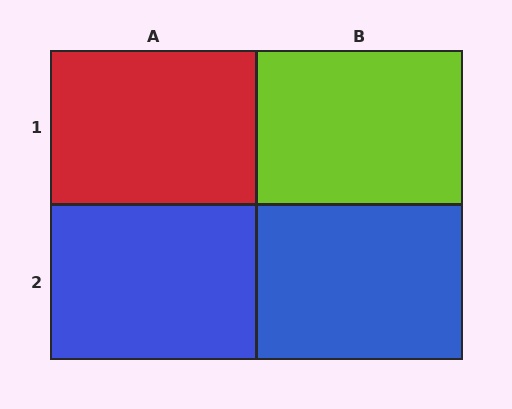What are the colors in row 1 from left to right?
Red, lime.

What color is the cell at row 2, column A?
Blue.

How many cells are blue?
2 cells are blue.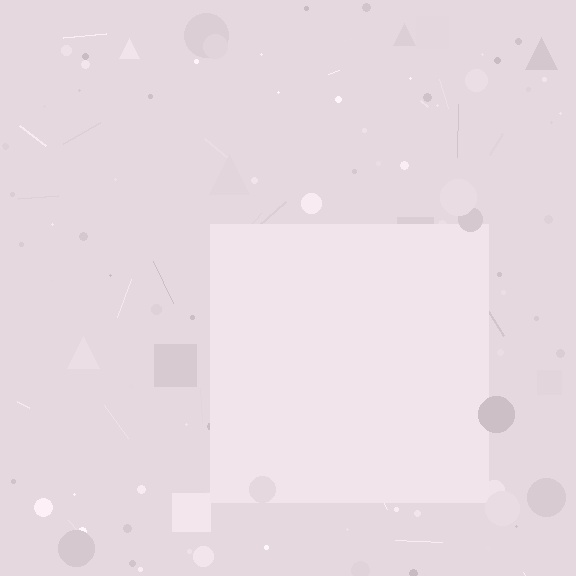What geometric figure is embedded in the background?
A square is embedded in the background.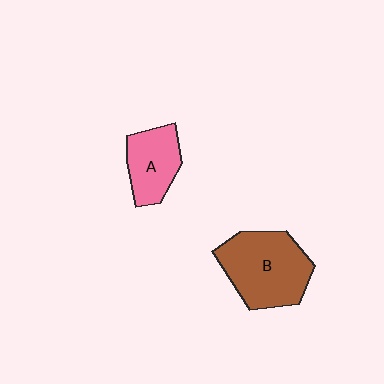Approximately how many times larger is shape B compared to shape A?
Approximately 1.6 times.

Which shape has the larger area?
Shape B (brown).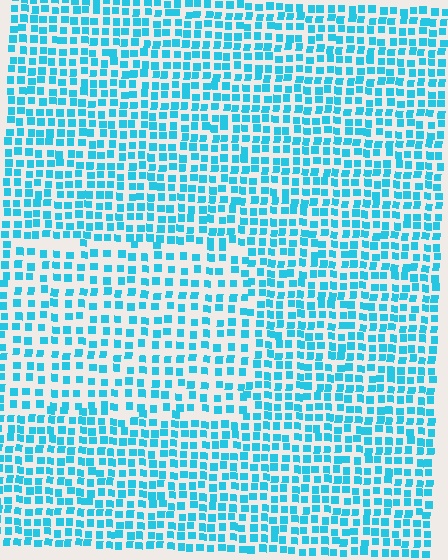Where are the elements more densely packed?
The elements are more densely packed outside the rectangle boundary.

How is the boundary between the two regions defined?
The boundary is defined by a change in element density (approximately 1.5x ratio). All elements are the same color, size, and shape.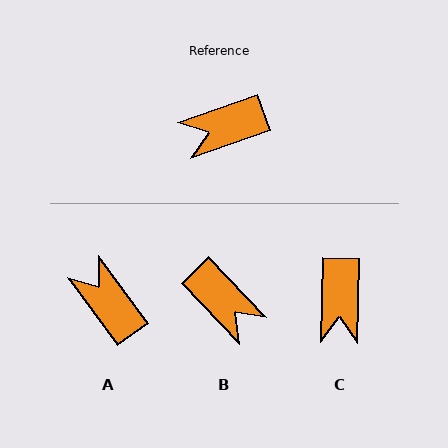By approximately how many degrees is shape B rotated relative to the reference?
Approximately 115 degrees counter-clockwise.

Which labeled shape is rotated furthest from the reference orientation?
B, about 115 degrees away.